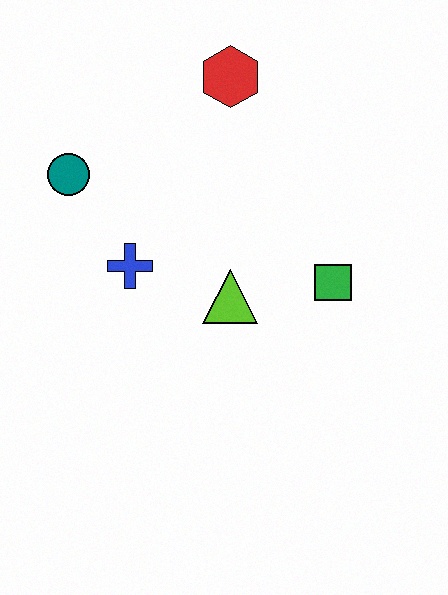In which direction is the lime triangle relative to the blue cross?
The lime triangle is to the right of the blue cross.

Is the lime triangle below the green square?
Yes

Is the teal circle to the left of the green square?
Yes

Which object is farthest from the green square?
The teal circle is farthest from the green square.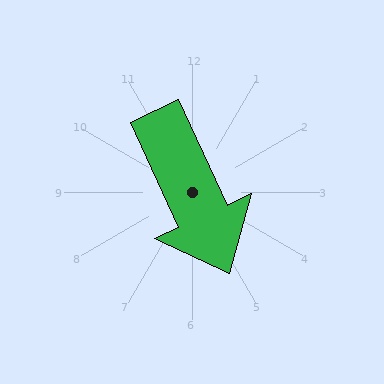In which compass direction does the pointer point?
Southeast.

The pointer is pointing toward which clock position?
Roughly 5 o'clock.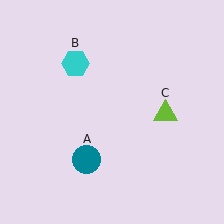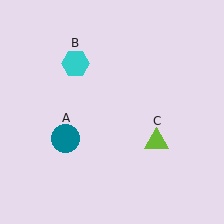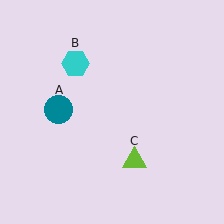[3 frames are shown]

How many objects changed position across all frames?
2 objects changed position: teal circle (object A), lime triangle (object C).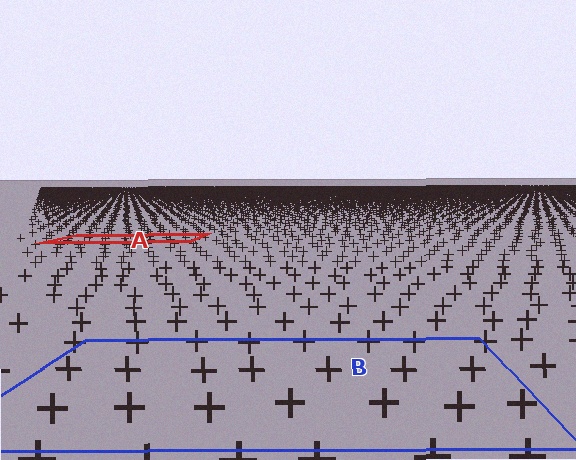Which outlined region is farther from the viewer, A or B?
Region A is farther from the viewer — the texture elements inside it appear smaller and more densely packed.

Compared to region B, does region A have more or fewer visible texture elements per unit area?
Region A has more texture elements per unit area — they are packed more densely because it is farther away.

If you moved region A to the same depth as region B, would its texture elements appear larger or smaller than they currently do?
They would appear larger. At a closer depth, the same texture elements are projected at a bigger on-screen size.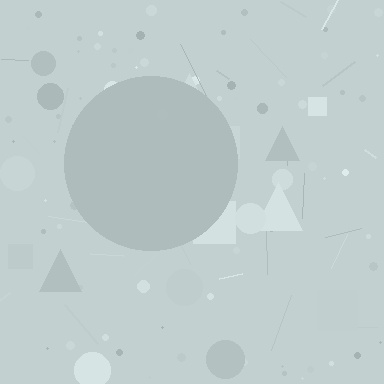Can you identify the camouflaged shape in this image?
The camouflaged shape is a circle.